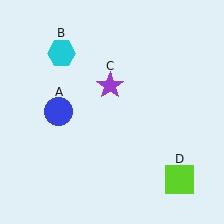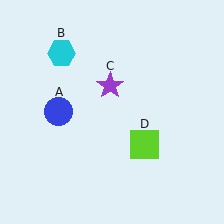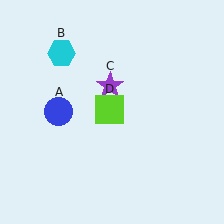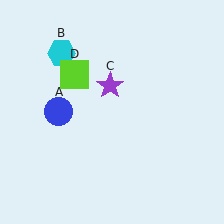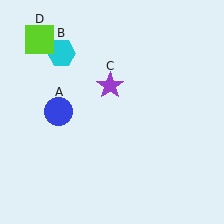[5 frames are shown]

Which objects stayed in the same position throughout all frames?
Blue circle (object A) and cyan hexagon (object B) and purple star (object C) remained stationary.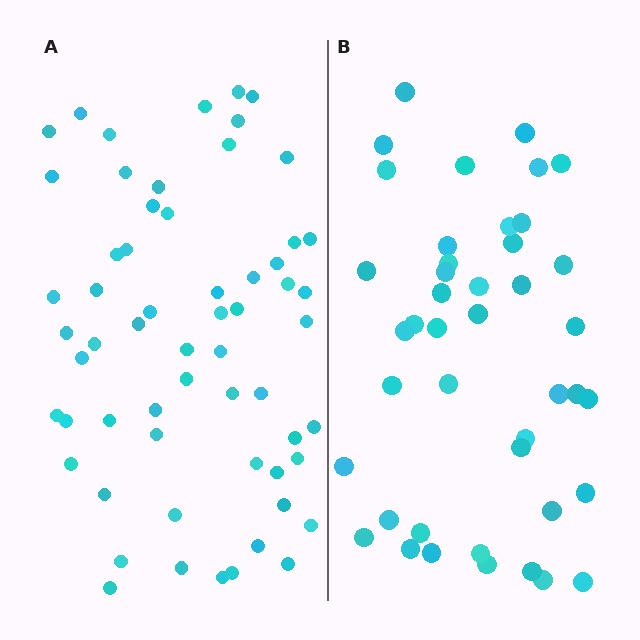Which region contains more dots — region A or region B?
Region A (the left region) has more dots.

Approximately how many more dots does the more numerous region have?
Region A has approximately 15 more dots than region B.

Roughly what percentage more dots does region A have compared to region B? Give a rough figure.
About 40% more.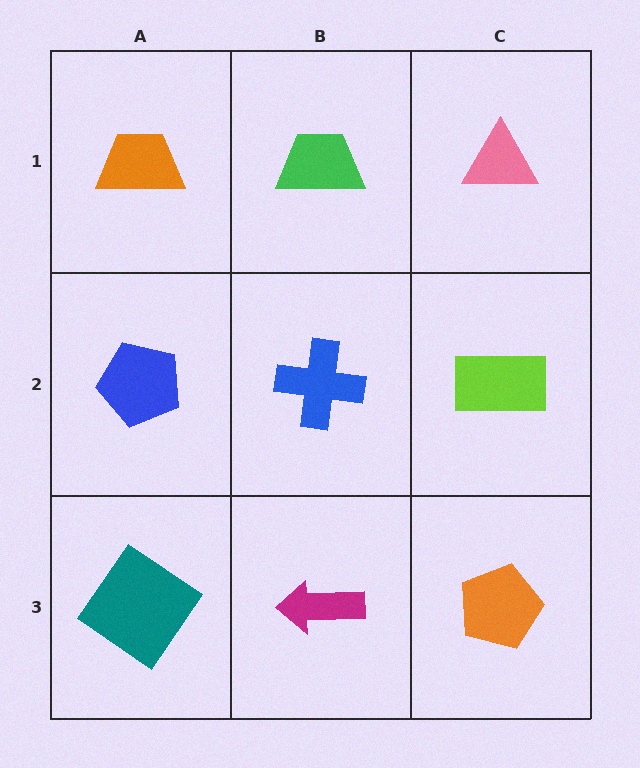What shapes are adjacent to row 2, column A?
An orange trapezoid (row 1, column A), a teal diamond (row 3, column A), a blue cross (row 2, column B).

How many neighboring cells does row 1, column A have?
2.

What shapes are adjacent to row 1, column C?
A lime rectangle (row 2, column C), a green trapezoid (row 1, column B).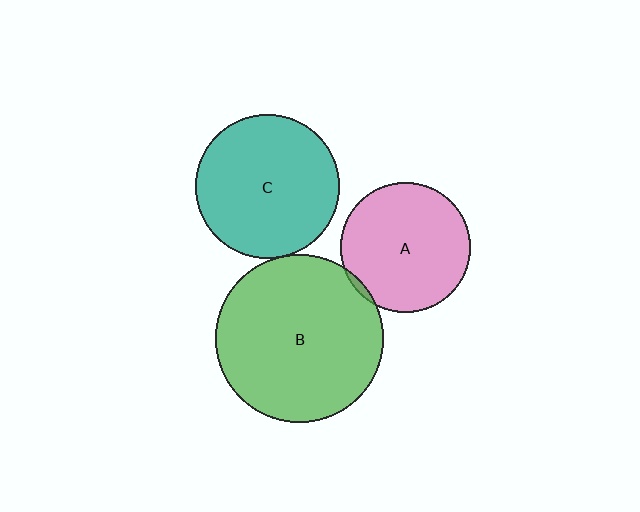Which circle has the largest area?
Circle B (green).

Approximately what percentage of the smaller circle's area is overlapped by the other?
Approximately 5%.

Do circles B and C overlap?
Yes.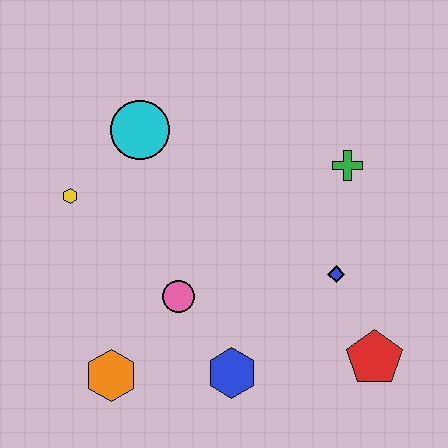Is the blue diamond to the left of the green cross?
Yes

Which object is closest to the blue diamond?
The red pentagon is closest to the blue diamond.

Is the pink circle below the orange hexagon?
No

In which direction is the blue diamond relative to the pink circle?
The blue diamond is to the right of the pink circle.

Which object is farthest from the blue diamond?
The yellow hexagon is farthest from the blue diamond.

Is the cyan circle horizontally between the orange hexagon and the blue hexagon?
Yes